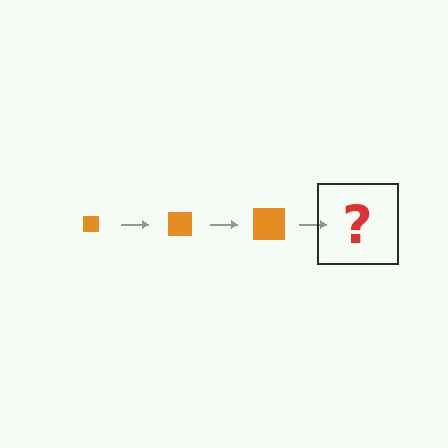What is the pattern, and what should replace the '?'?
The pattern is that the square gets progressively larger each step. The '?' should be an orange square, larger than the previous one.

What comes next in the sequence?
The next element should be an orange square, larger than the previous one.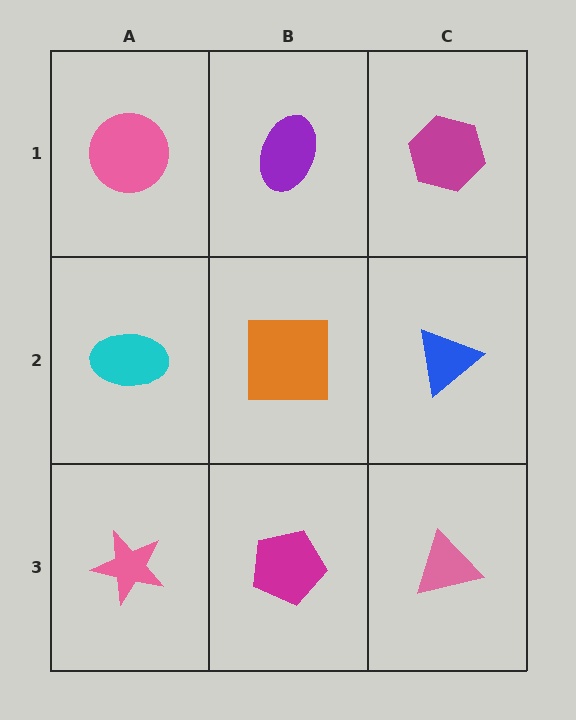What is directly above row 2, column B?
A purple ellipse.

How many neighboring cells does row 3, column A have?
2.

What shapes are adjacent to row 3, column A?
A cyan ellipse (row 2, column A), a magenta pentagon (row 3, column B).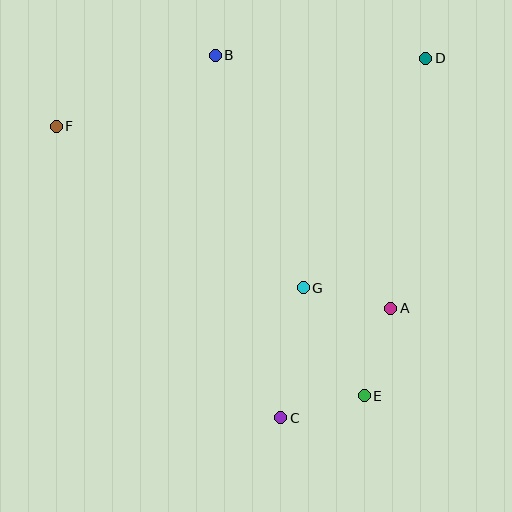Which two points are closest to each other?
Points C and E are closest to each other.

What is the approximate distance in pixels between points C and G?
The distance between C and G is approximately 132 pixels.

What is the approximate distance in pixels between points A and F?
The distance between A and F is approximately 381 pixels.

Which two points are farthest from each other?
Points E and F are farthest from each other.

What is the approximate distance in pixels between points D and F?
The distance between D and F is approximately 376 pixels.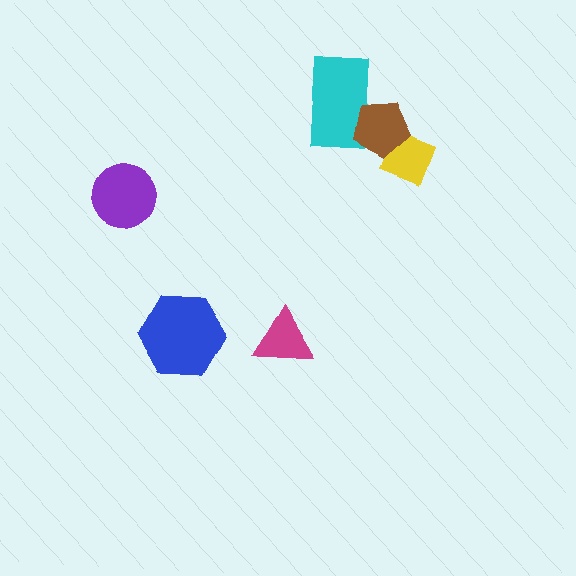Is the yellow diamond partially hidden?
Yes, it is partially covered by another shape.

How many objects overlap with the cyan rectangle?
1 object overlaps with the cyan rectangle.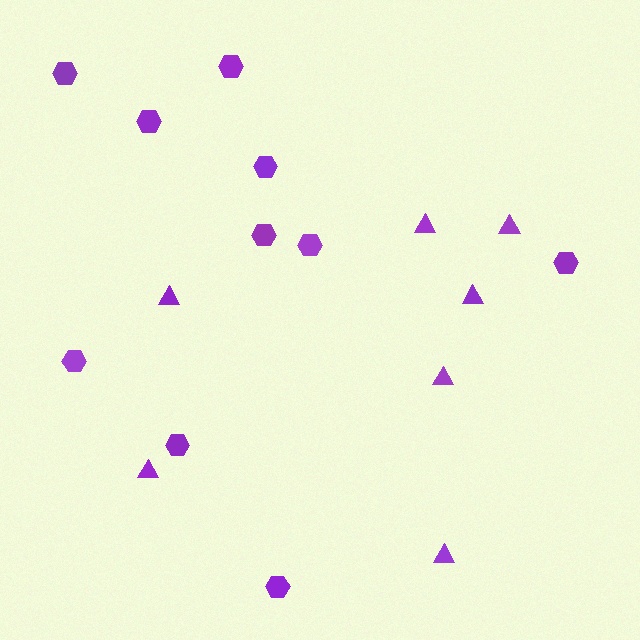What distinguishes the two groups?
There are 2 groups: one group of hexagons (10) and one group of triangles (7).